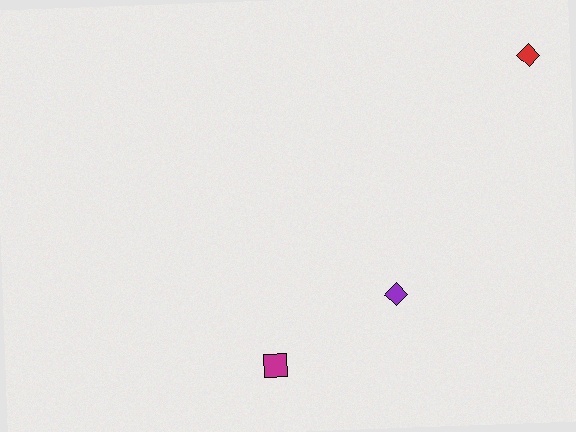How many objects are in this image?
There are 3 objects.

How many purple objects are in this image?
There is 1 purple object.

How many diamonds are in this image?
There are 2 diamonds.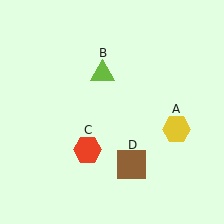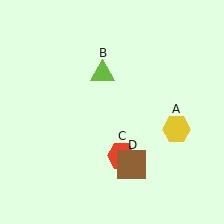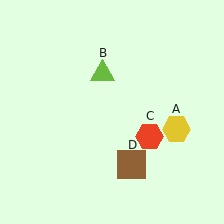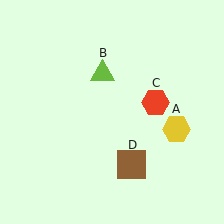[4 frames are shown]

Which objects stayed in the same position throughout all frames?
Yellow hexagon (object A) and lime triangle (object B) and brown square (object D) remained stationary.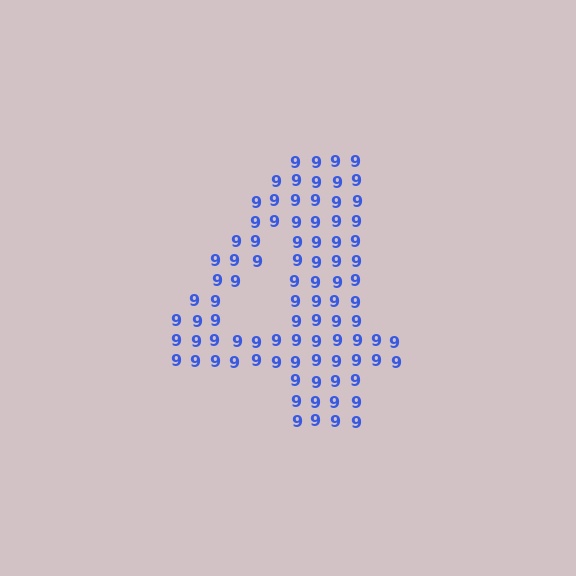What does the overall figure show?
The overall figure shows the digit 4.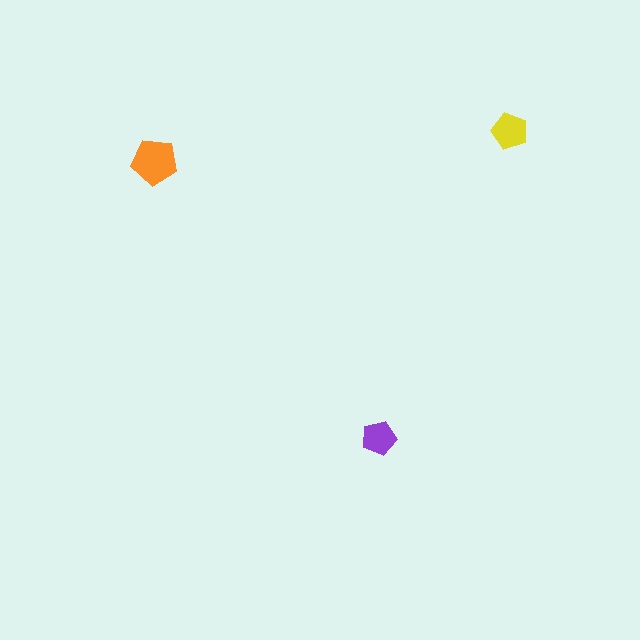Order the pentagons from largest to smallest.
the orange one, the yellow one, the purple one.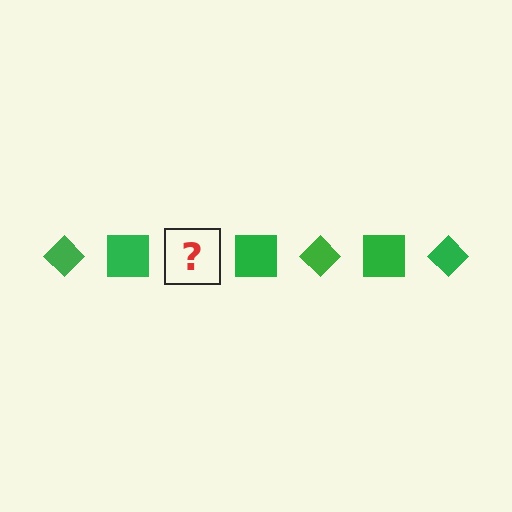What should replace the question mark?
The question mark should be replaced with a green diamond.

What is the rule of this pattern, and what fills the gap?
The rule is that the pattern cycles through diamond, square shapes in green. The gap should be filled with a green diamond.